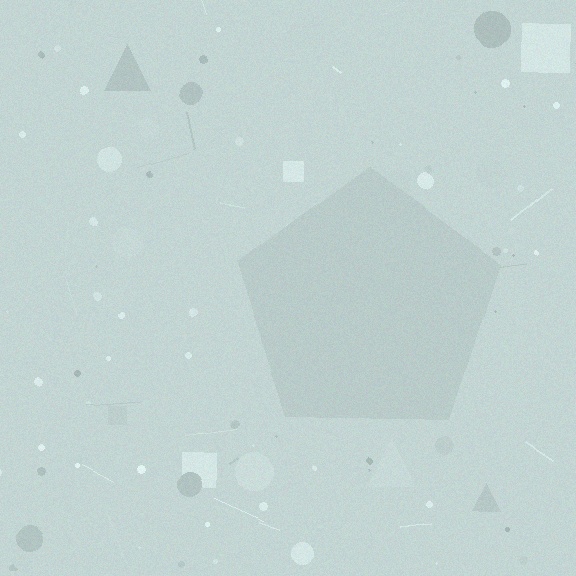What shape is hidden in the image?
A pentagon is hidden in the image.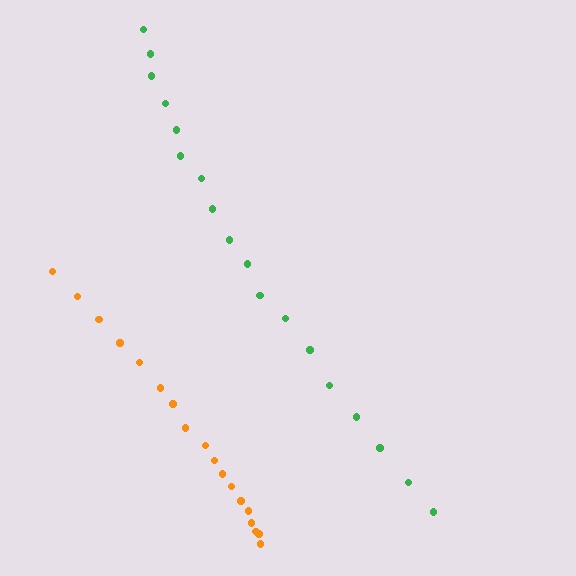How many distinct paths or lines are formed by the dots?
There are 2 distinct paths.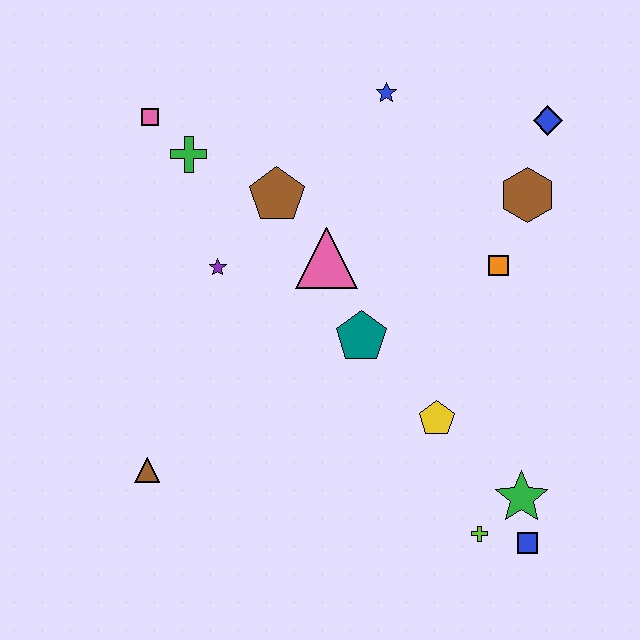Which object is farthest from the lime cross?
The pink square is farthest from the lime cross.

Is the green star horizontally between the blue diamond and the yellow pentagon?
Yes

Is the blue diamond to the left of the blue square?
No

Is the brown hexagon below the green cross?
Yes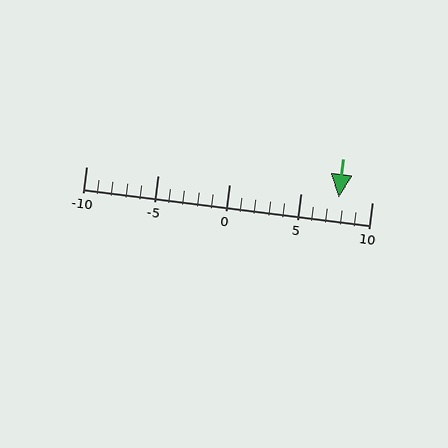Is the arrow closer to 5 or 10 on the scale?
The arrow is closer to 10.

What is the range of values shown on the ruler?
The ruler shows values from -10 to 10.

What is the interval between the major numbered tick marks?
The major tick marks are spaced 5 units apart.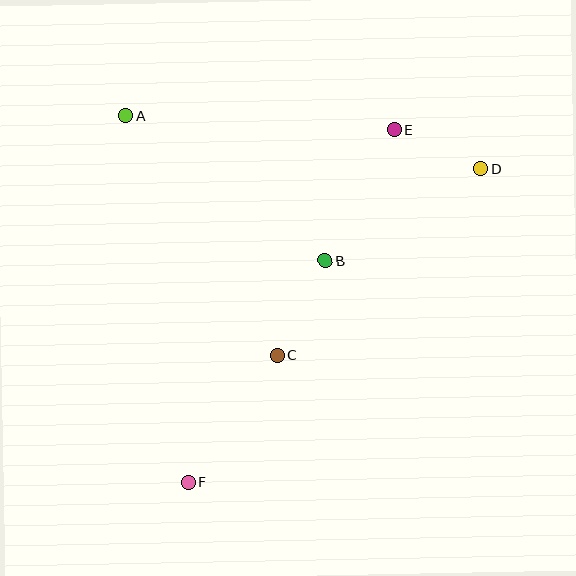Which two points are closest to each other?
Points D and E are closest to each other.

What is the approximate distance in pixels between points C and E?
The distance between C and E is approximately 254 pixels.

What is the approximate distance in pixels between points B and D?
The distance between B and D is approximately 180 pixels.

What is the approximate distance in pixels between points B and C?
The distance between B and C is approximately 106 pixels.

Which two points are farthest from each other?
Points D and F are farthest from each other.